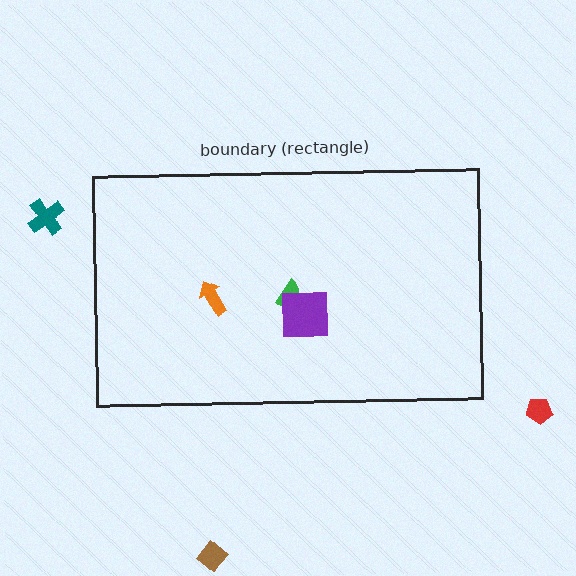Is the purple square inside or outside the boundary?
Inside.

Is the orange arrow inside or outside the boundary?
Inside.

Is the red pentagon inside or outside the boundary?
Outside.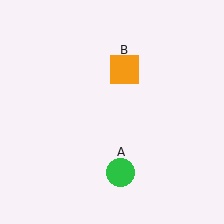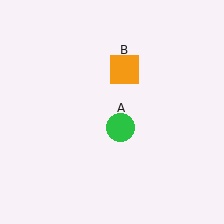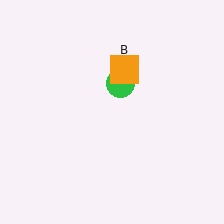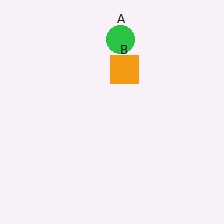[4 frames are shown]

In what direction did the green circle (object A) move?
The green circle (object A) moved up.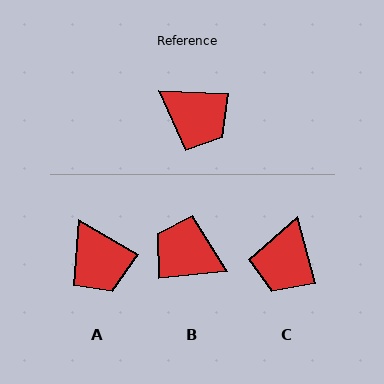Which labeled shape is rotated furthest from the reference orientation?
B, about 172 degrees away.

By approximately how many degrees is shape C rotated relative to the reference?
Approximately 73 degrees clockwise.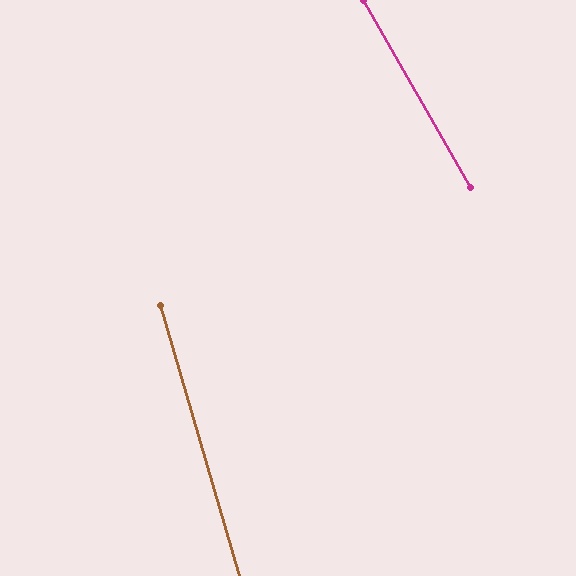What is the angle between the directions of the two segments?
Approximately 14 degrees.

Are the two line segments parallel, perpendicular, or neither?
Neither parallel nor perpendicular — they differ by about 14°.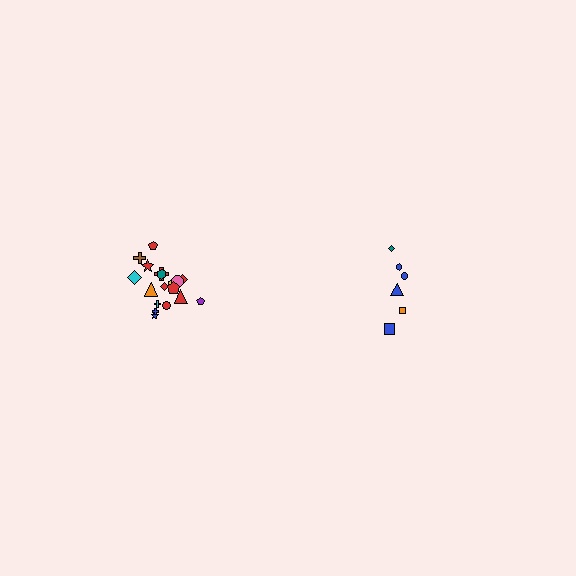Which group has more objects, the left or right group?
The left group.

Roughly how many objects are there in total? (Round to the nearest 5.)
Roughly 25 objects in total.